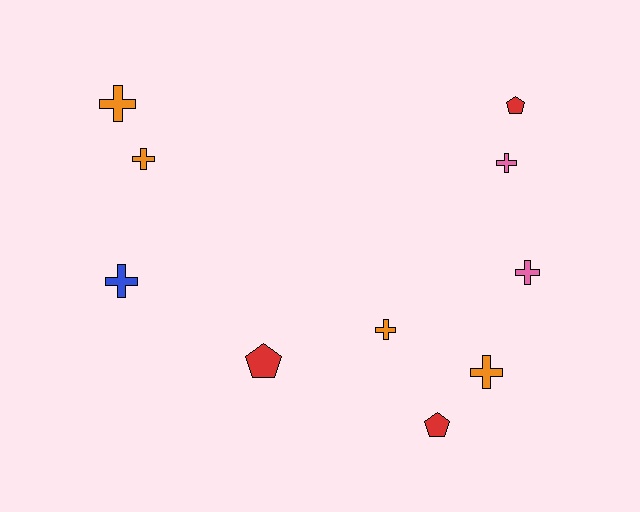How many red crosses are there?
There are no red crosses.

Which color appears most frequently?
Orange, with 4 objects.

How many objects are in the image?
There are 10 objects.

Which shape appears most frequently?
Cross, with 7 objects.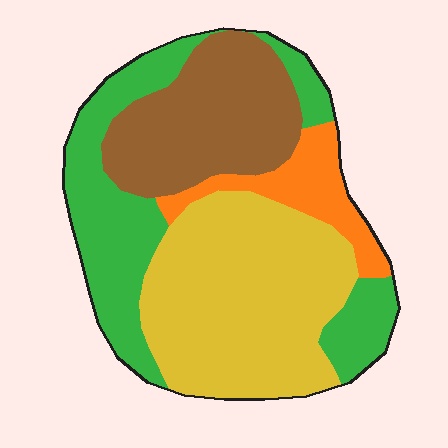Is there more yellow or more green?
Yellow.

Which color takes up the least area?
Orange, at roughly 10%.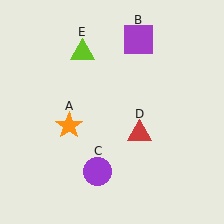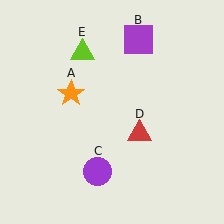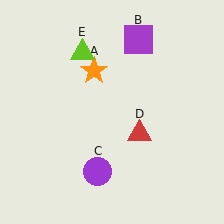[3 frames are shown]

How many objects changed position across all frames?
1 object changed position: orange star (object A).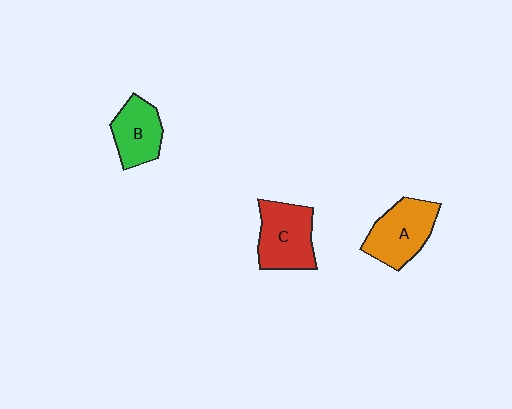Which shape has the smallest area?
Shape B (green).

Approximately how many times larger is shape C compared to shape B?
Approximately 1.3 times.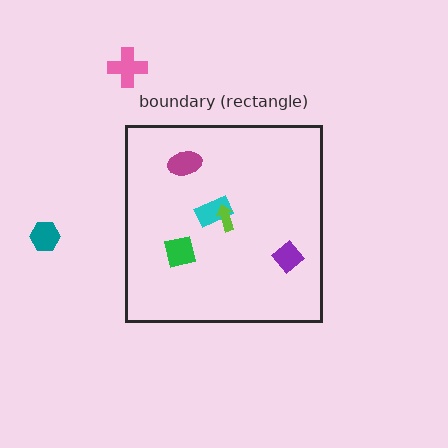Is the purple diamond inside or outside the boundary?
Inside.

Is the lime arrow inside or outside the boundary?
Inside.